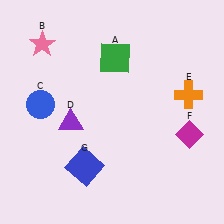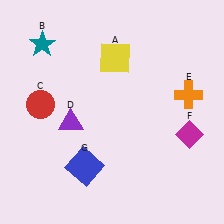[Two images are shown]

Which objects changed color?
A changed from green to yellow. B changed from pink to teal. C changed from blue to red.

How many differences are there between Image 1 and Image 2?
There are 3 differences between the two images.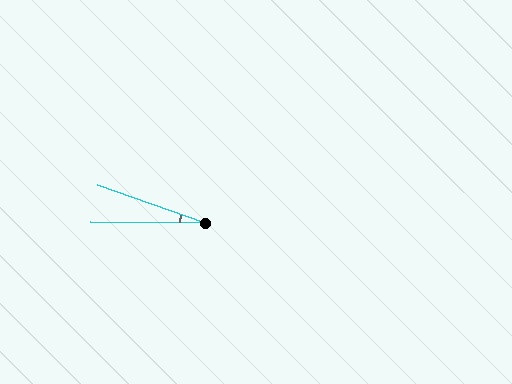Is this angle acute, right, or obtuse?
It is acute.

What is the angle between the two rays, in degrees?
Approximately 19 degrees.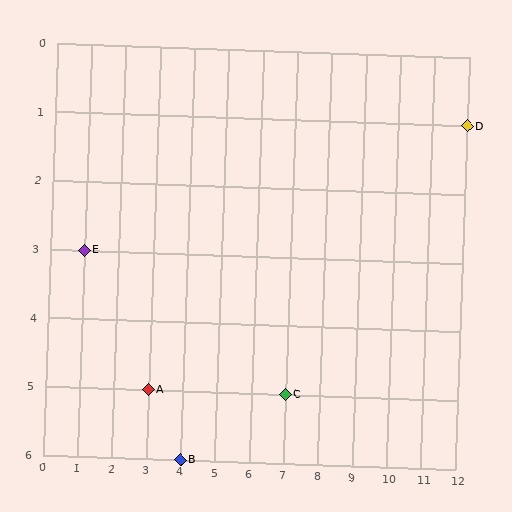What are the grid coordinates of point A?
Point A is at grid coordinates (3, 5).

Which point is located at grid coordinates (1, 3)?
Point E is at (1, 3).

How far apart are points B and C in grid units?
Points B and C are 3 columns and 1 row apart (about 3.2 grid units diagonally).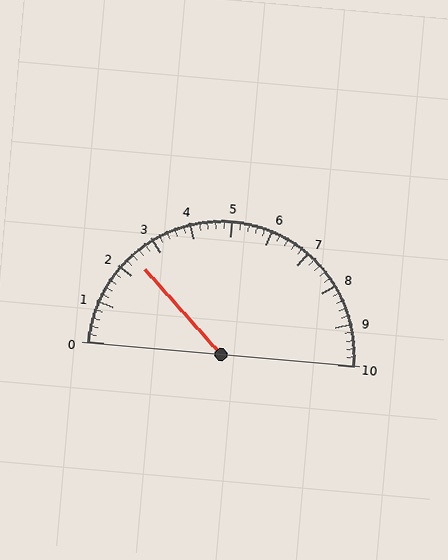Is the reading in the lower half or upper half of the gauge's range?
The reading is in the lower half of the range (0 to 10).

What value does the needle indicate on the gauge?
The needle indicates approximately 2.4.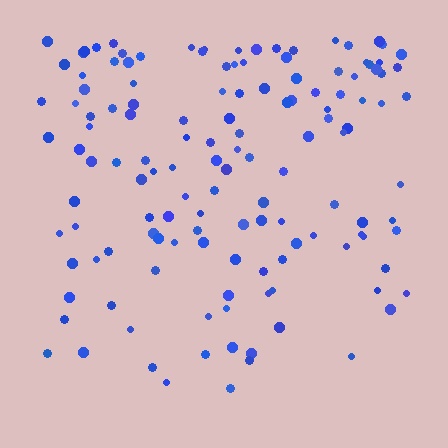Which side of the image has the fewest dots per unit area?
The bottom.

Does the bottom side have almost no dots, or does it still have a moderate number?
Still a moderate number, just noticeably fewer than the top.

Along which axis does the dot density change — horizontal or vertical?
Vertical.